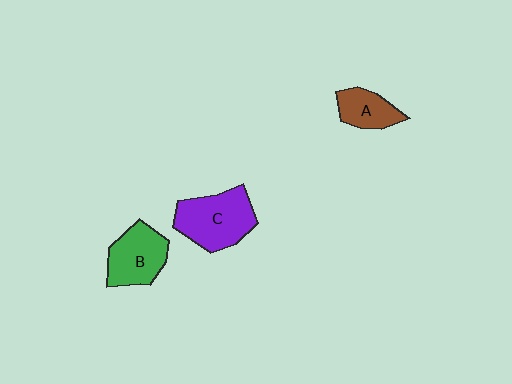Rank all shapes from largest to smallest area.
From largest to smallest: C (purple), B (green), A (brown).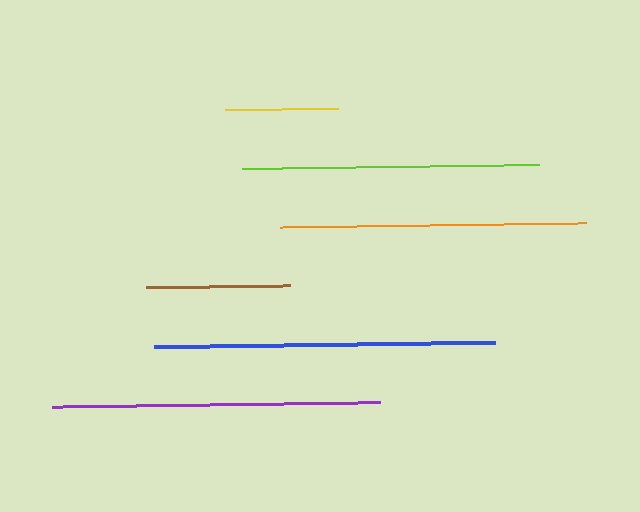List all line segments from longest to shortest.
From longest to shortest: blue, purple, orange, lime, brown, yellow.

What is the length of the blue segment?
The blue segment is approximately 341 pixels long.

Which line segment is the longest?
The blue line is the longest at approximately 341 pixels.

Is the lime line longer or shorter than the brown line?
The lime line is longer than the brown line.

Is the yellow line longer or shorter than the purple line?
The purple line is longer than the yellow line.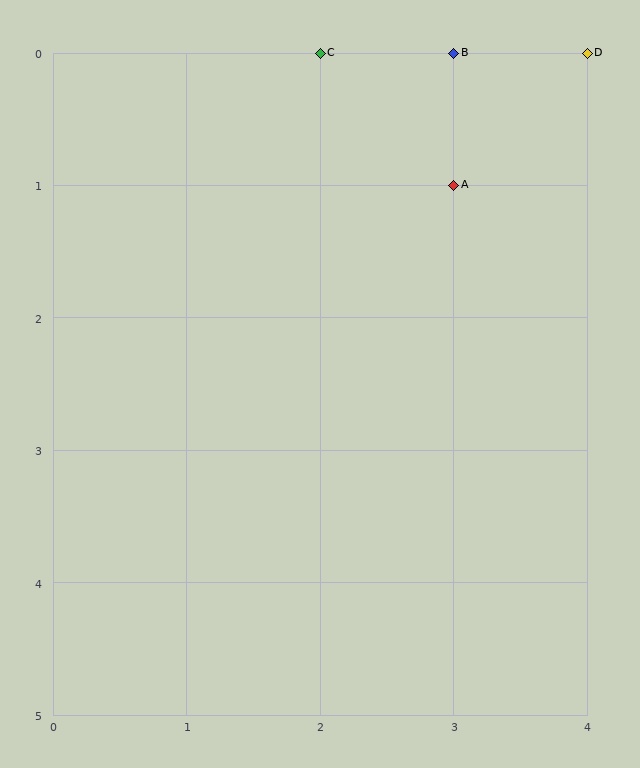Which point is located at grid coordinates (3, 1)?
Point A is at (3, 1).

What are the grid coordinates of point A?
Point A is at grid coordinates (3, 1).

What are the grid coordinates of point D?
Point D is at grid coordinates (4, 0).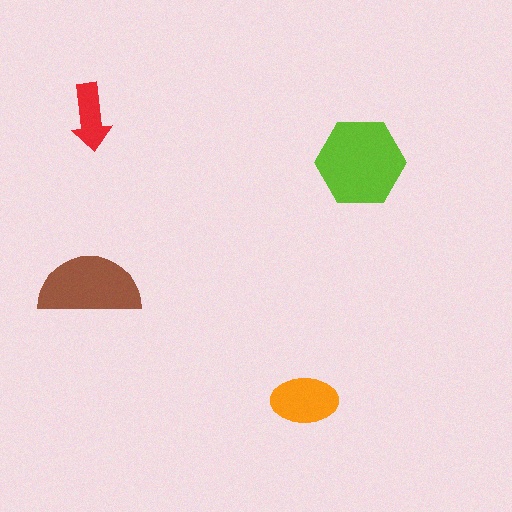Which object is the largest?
The lime hexagon.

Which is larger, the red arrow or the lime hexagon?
The lime hexagon.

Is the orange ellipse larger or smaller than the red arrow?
Larger.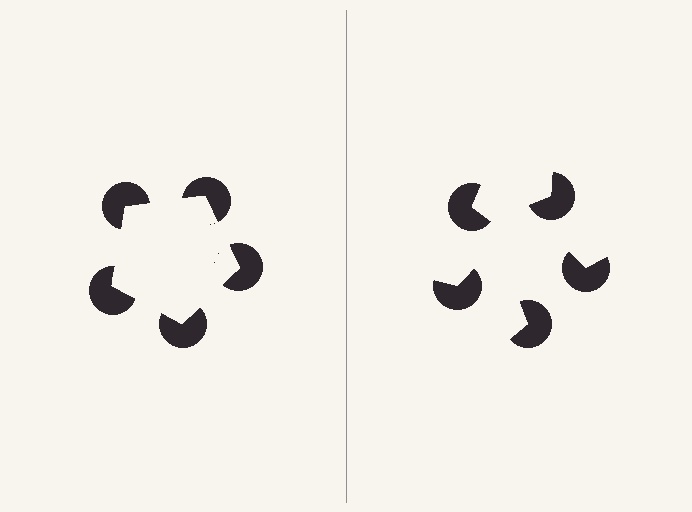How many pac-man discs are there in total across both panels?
10 — 5 on each side.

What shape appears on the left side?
An illusory pentagon.